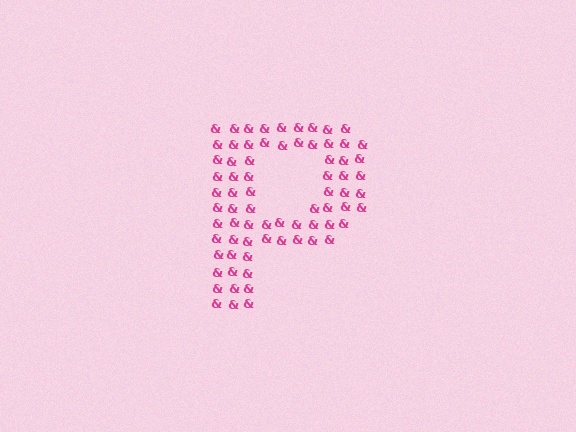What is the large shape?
The large shape is the letter P.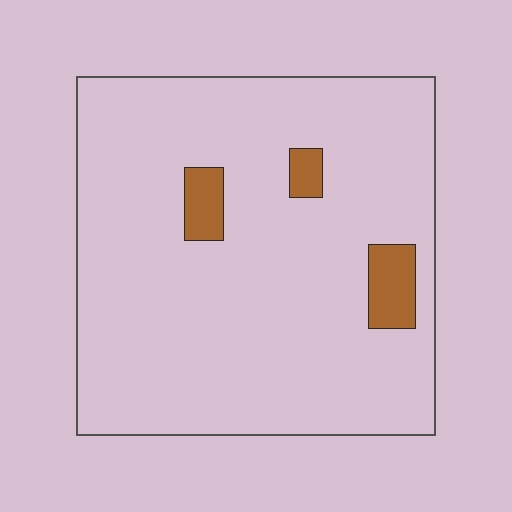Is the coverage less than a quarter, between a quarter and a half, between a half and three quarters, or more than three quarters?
Less than a quarter.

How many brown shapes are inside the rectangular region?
3.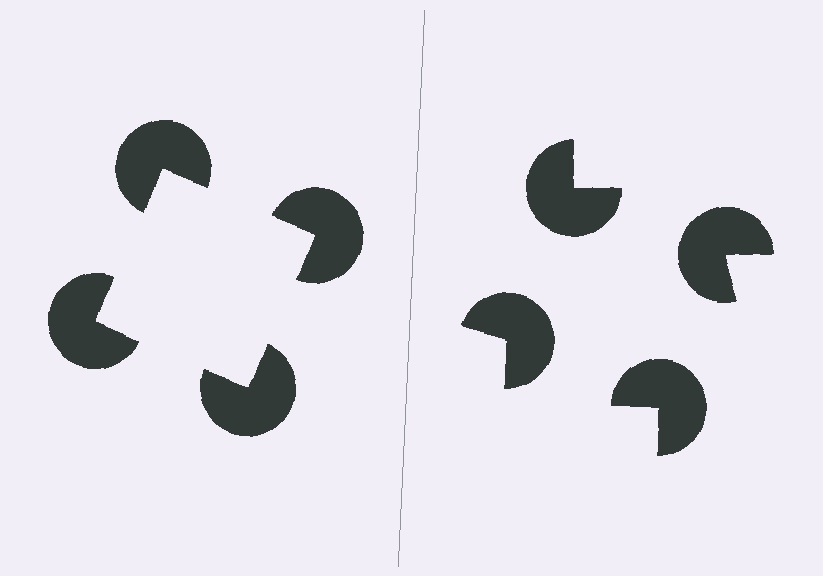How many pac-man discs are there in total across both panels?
8 — 4 on each side.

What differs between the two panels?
The pac-man discs are positioned identically on both sides; only the wedge orientations differ. On the left they align to a square; on the right they are misaligned.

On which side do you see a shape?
An illusory square appears on the left side. On the right side the wedge cuts are rotated, so no coherent shape forms.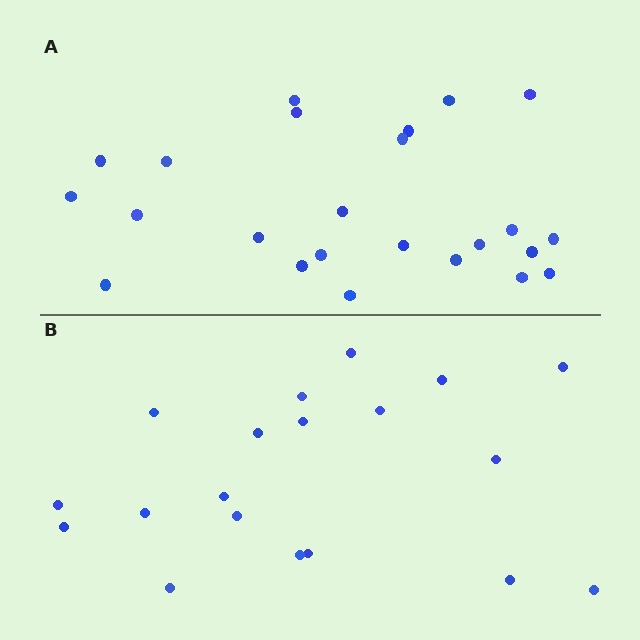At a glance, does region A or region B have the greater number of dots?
Region A (the top region) has more dots.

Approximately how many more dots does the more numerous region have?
Region A has about 5 more dots than region B.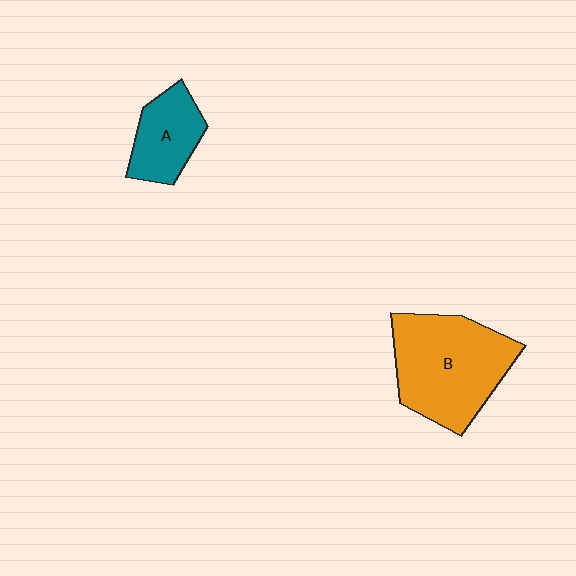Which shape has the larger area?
Shape B (orange).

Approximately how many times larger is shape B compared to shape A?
Approximately 2.1 times.